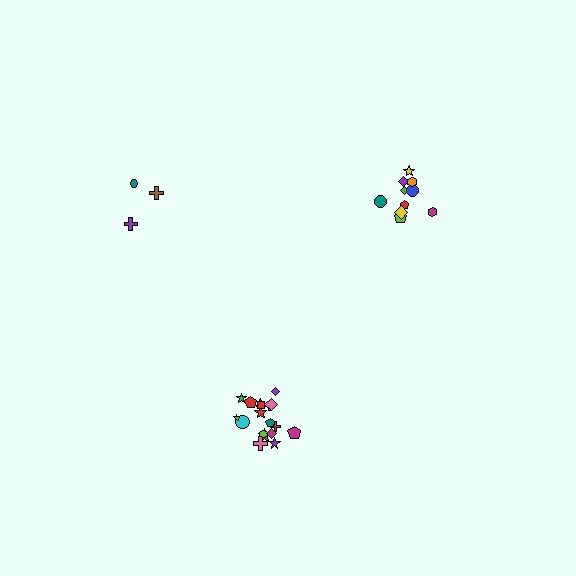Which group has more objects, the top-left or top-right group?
The top-right group.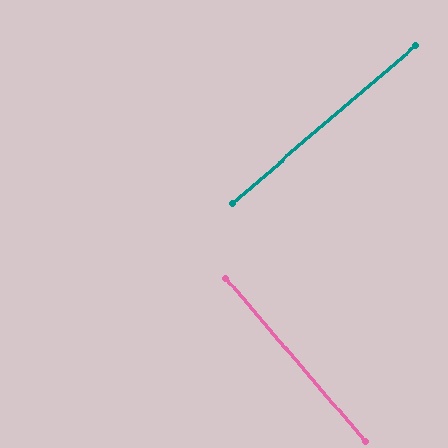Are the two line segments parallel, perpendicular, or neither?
Perpendicular — they meet at approximately 90°.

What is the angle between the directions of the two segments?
Approximately 90 degrees.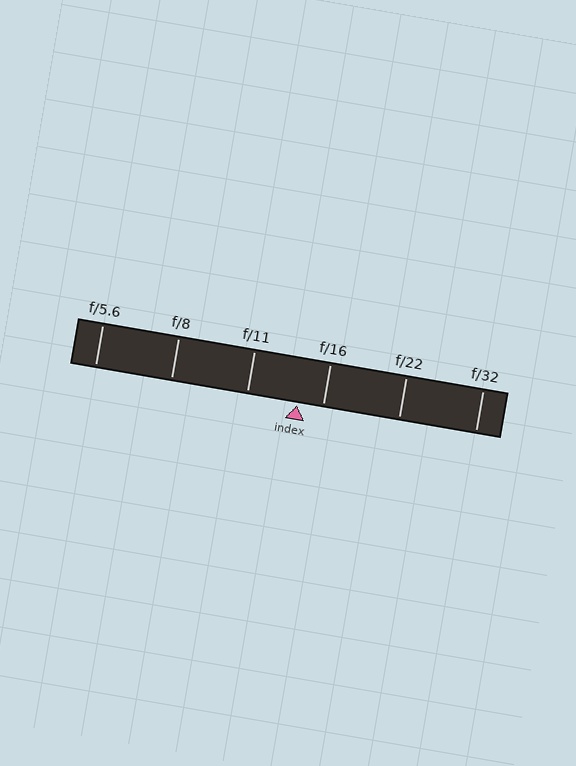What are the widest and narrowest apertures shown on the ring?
The widest aperture shown is f/5.6 and the narrowest is f/32.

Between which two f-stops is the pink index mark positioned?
The index mark is between f/11 and f/16.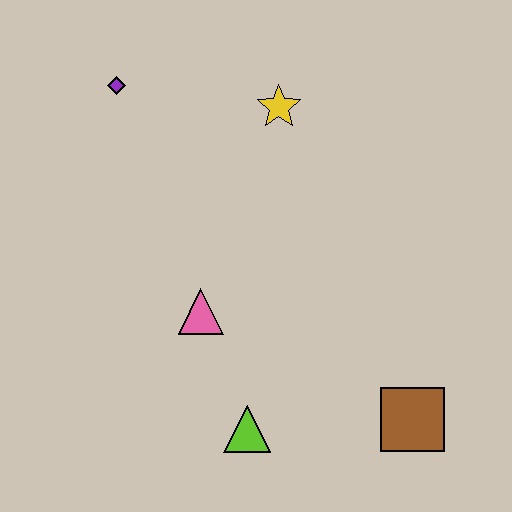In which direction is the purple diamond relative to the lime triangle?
The purple diamond is above the lime triangle.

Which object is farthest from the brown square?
The purple diamond is farthest from the brown square.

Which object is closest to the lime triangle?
The pink triangle is closest to the lime triangle.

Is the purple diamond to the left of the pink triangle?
Yes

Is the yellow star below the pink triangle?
No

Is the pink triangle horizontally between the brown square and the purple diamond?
Yes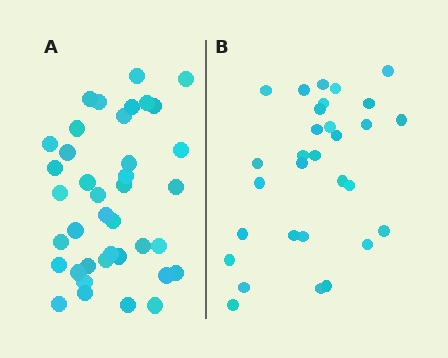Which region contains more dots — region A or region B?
Region A (the left region) has more dots.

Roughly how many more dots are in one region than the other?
Region A has roughly 8 or so more dots than region B.